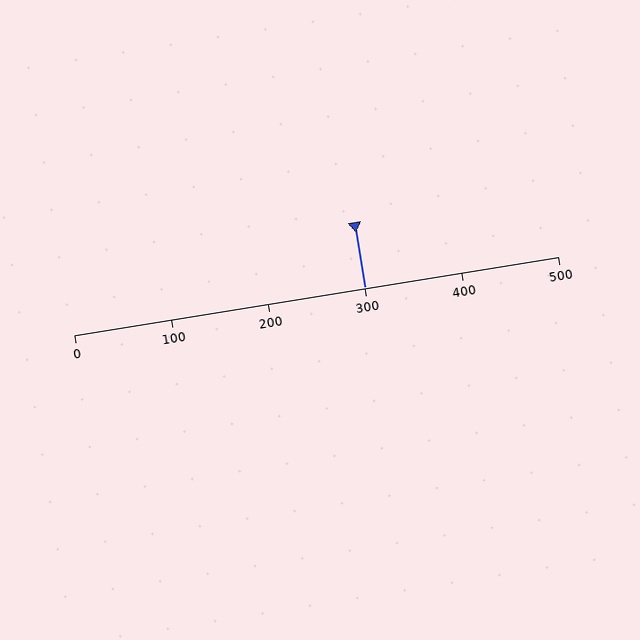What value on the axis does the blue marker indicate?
The marker indicates approximately 300.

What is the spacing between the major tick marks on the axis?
The major ticks are spaced 100 apart.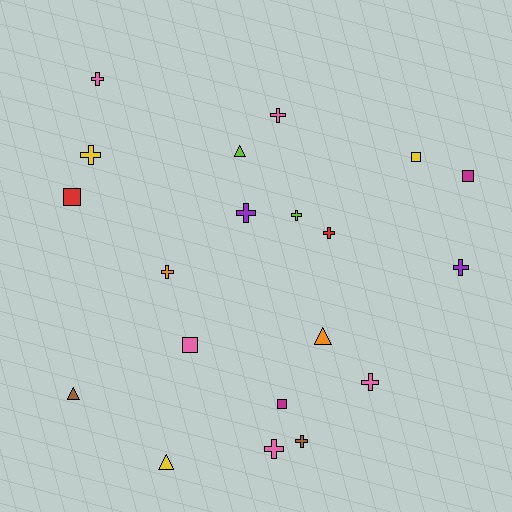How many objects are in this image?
There are 20 objects.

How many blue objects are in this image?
There are no blue objects.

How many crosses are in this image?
There are 11 crosses.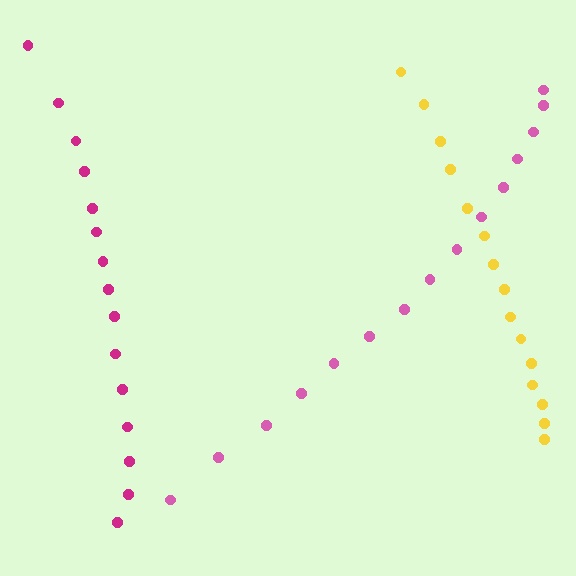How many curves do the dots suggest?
There are 3 distinct paths.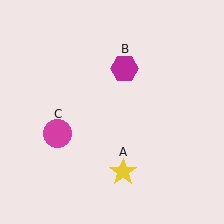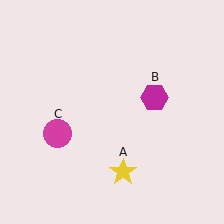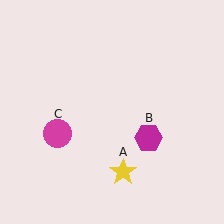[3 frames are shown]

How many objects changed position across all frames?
1 object changed position: magenta hexagon (object B).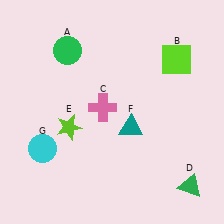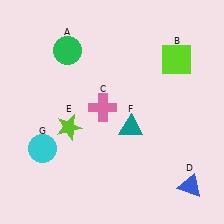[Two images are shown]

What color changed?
The triangle (D) changed from green in Image 1 to blue in Image 2.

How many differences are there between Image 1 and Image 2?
There is 1 difference between the two images.